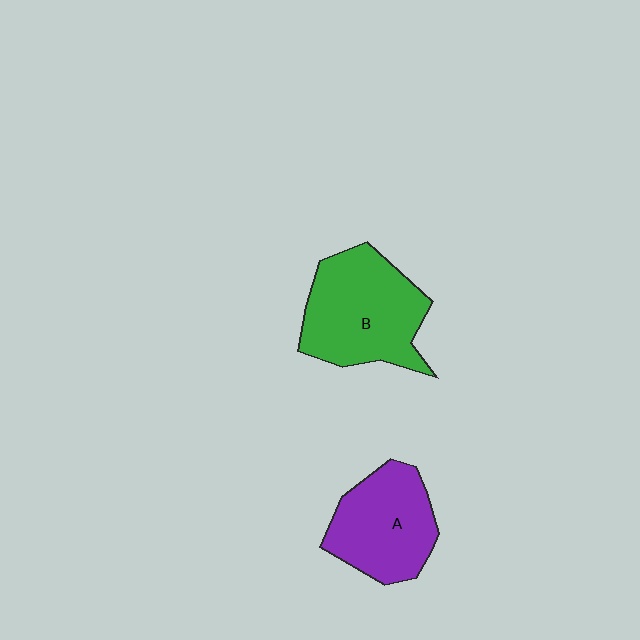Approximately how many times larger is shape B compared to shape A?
Approximately 1.2 times.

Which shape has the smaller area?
Shape A (purple).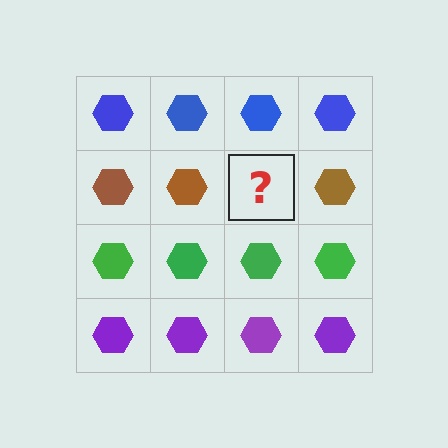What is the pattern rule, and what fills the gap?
The rule is that each row has a consistent color. The gap should be filled with a brown hexagon.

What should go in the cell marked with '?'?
The missing cell should contain a brown hexagon.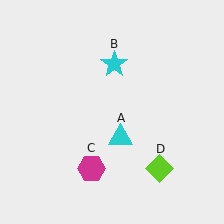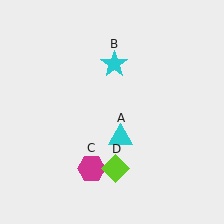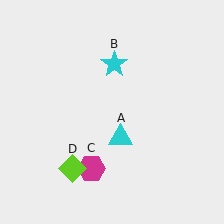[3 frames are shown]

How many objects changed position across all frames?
1 object changed position: lime diamond (object D).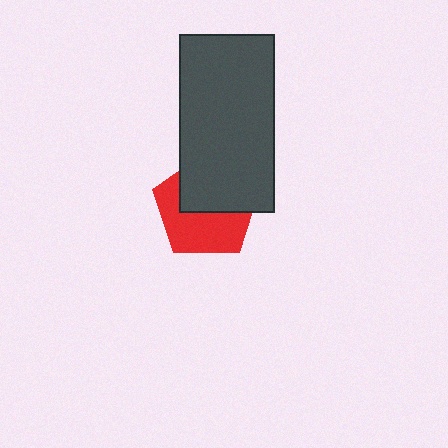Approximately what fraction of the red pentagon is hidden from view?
Roughly 48% of the red pentagon is hidden behind the dark gray rectangle.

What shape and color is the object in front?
The object in front is a dark gray rectangle.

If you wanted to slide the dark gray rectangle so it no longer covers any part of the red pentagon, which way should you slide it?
Slide it up — that is the most direct way to separate the two shapes.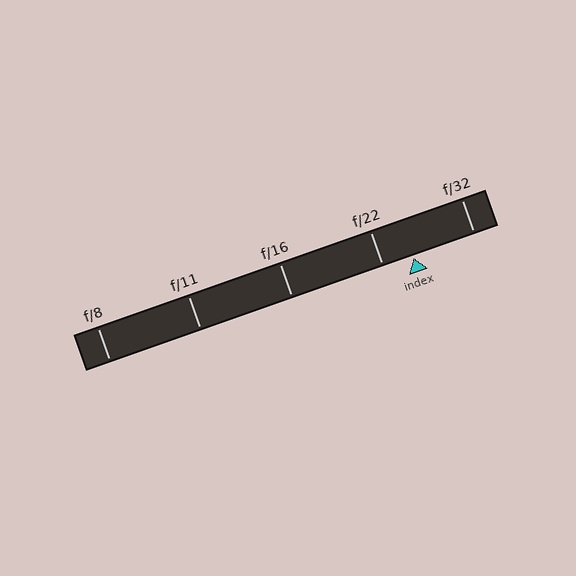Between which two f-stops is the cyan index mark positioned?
The index mark is between f/22 and f/32.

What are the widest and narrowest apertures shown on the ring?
The widest aperture shown is f/8 and the narrowest is f/32.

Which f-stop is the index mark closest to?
The index mark is closest to f/22.